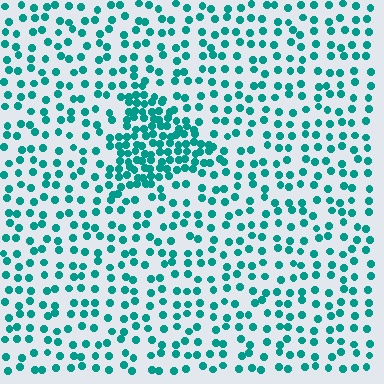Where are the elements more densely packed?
The elements are more densely packed inside the triangle boundary.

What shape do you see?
I see a triangle.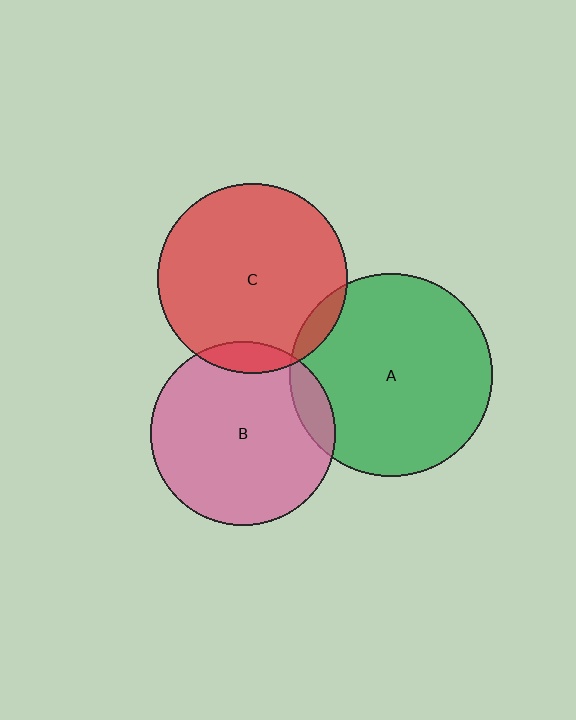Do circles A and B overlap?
Yes.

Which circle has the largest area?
Circle A (green).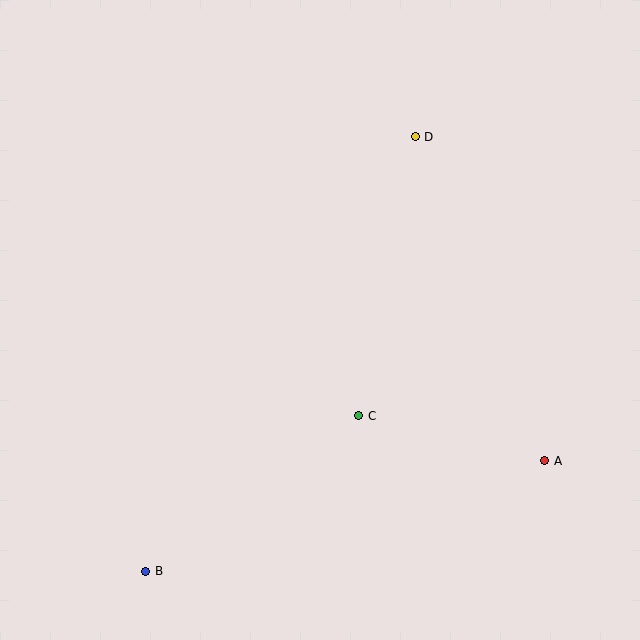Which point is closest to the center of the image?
Point C at (359, 416) is closest to the center.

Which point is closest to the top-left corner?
Point D is closest to the top-left corner.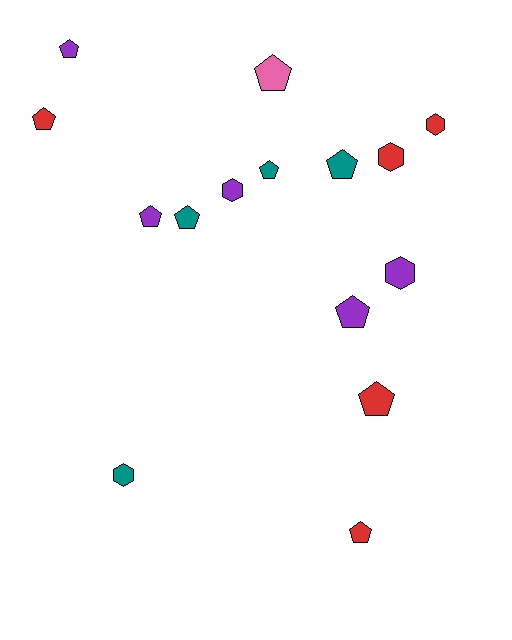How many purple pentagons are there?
There are 3 purple pentagons.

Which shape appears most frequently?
Pentagon, with 10 objects.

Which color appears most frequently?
Purple, with 5 objects.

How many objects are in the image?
There are 15 objects.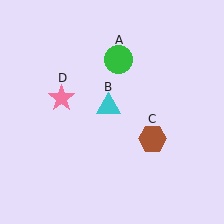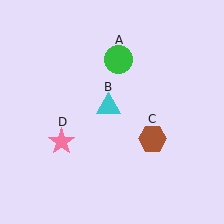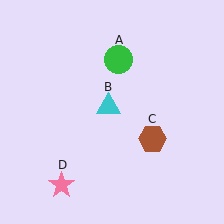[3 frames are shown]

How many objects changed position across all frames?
1 object changed position: pink star (object D).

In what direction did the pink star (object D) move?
The pink star (object D) moved down.